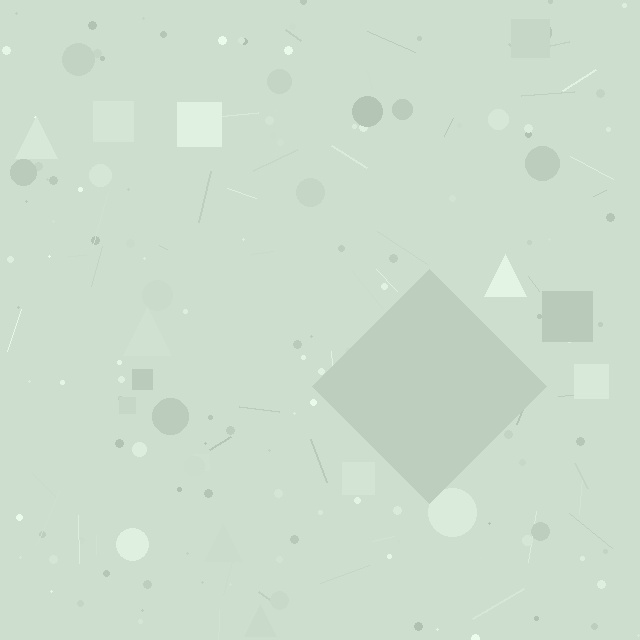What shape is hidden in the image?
A diamond is hidden in the image.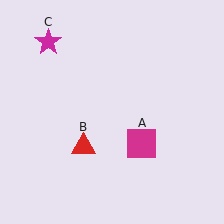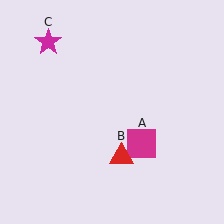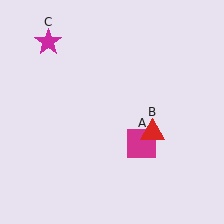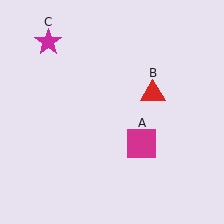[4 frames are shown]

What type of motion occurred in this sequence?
The red triangle (object B) rotated counterclockwise around the center of the scene.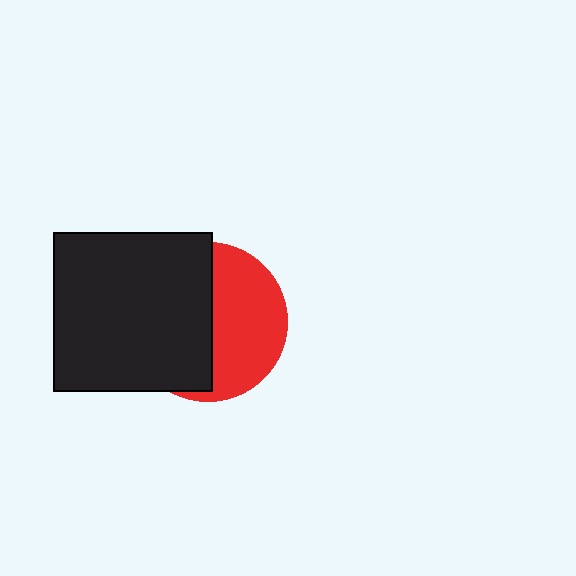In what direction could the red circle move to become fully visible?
The red circle could move right. That would shift it out from behind the black square entirely.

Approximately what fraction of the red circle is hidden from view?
Roughly 53% of the red circle is hidden behind the black square.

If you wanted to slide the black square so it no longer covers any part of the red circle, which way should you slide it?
Slide it left — that is the most direct way to separate the two shapes.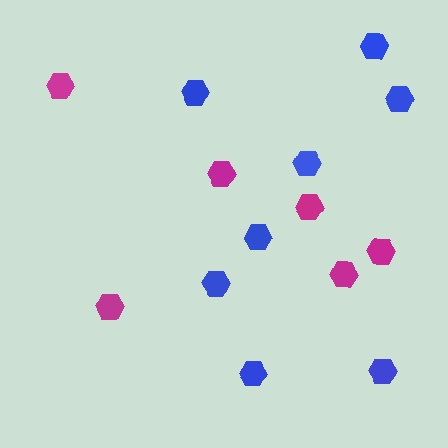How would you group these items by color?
There are 2 groups: one group of magenta hexagons (6) and one group of blue hexagons (8).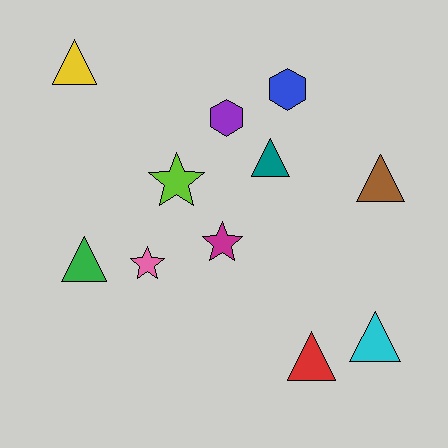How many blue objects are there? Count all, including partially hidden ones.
There is 1 blue object.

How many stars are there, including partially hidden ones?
There are 3 stars.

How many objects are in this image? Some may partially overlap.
There are 11 objects.